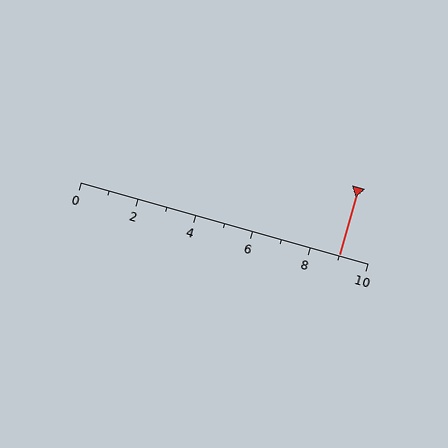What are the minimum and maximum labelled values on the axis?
The axis runs from 0 to 10.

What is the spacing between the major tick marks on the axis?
The major ticks are spaced 2 apart.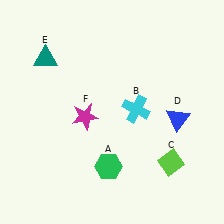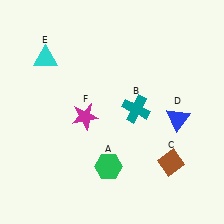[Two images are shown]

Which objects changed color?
B changed from cyan to teal. C changed from lime to brown. E changed from teal to cyan.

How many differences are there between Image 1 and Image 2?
There are 3 differences between the two images.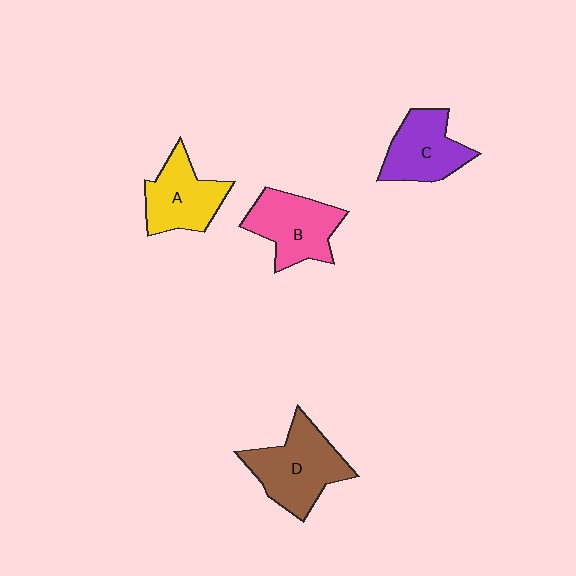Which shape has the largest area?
Shape D (brown).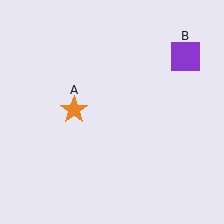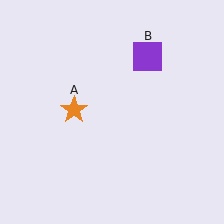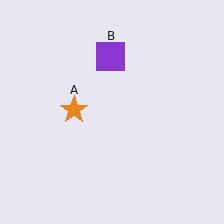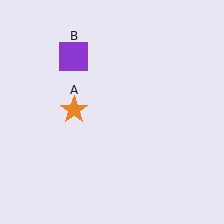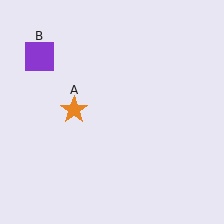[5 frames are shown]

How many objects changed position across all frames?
1 object changed position: purple square (object B).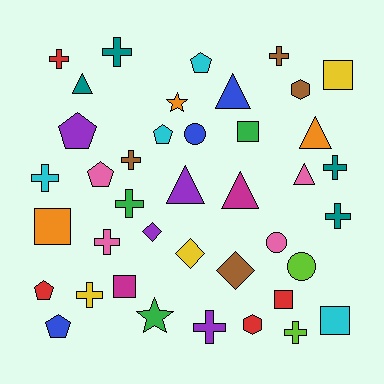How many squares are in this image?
There are 6 squares.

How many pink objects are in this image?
There are 4 pink objects.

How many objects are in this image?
There are 40 objects.